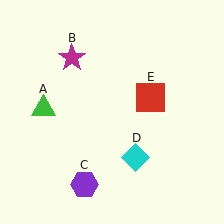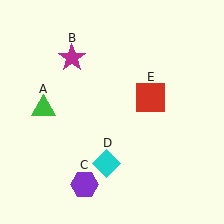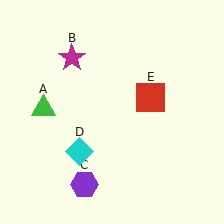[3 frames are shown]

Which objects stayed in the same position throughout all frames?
Green triangle (object A) and magenta star (object B) and purple hexagon (object C) and red square (object E) remained stationary.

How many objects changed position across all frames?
1 object changed position: cyan diamond (object D).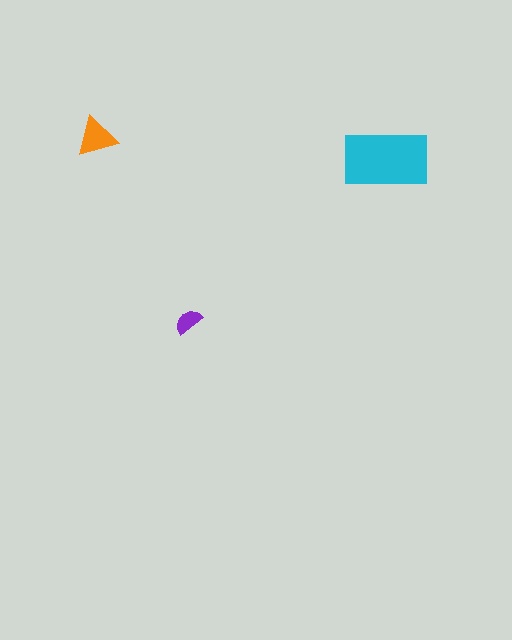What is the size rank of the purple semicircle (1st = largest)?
3rd.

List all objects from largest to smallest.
The cyan rectangle, the orange triangle, the purple semicircle.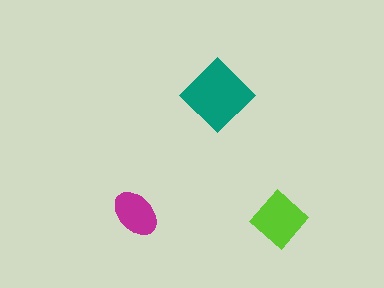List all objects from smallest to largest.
The magenta ellipse, the lime diamond, the teal diamond.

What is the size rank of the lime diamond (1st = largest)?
2nd.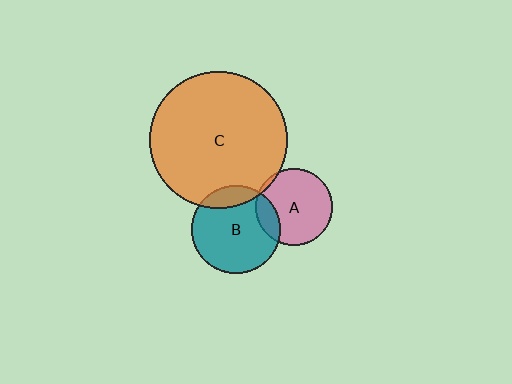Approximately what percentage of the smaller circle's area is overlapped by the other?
Approximately 15%.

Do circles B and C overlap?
Yes.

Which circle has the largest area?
Circle C (orange).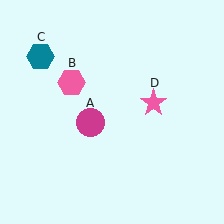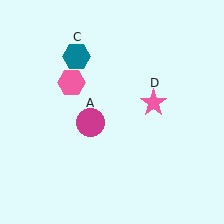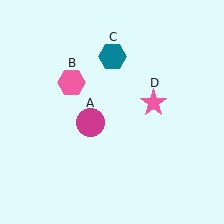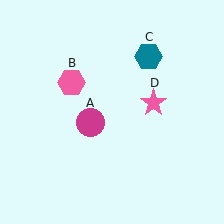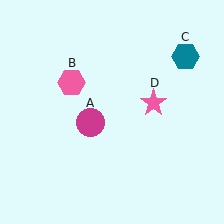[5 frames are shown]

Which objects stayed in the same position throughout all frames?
Magenta circle (object A) and pink hexagon (object B) and pink star (object D) remained stationary.